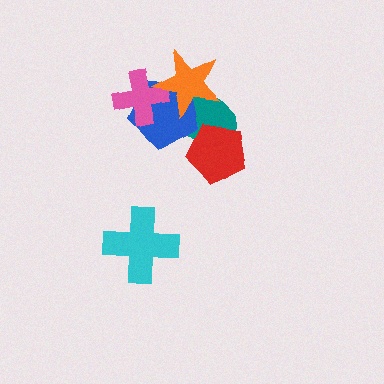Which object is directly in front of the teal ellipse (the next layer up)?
The blue pentagon is directly in front of the teal ellipse.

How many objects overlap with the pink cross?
2 objects overlap with the pink cross.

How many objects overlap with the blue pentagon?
3 objects overlap with the blue pentagon.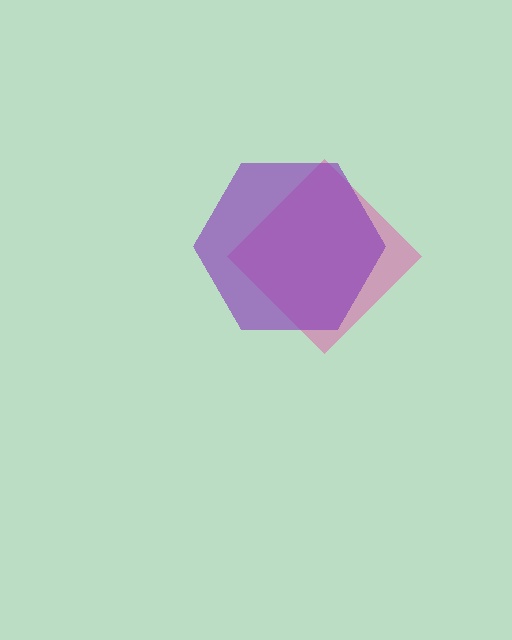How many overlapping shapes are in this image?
There are 2 overlapping shapes in the image.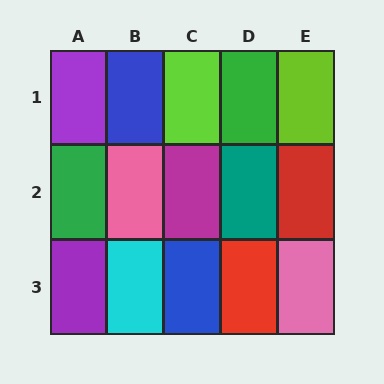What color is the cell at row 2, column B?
Pink.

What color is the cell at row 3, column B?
Cyan.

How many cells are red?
2 cells are red.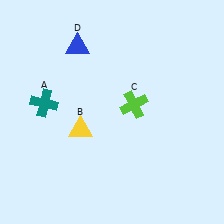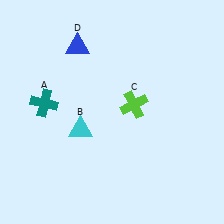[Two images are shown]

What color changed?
The triangle (B) changed from yellow in Image 1 to cyan in Image 2.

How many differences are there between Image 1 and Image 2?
There is 1 difference between the two images.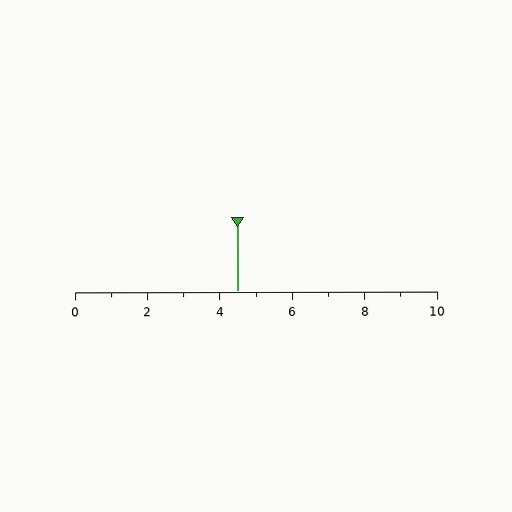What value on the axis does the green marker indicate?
The marker indicates approximately 4.5.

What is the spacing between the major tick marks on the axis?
The major ticks are spaced 2 apart.